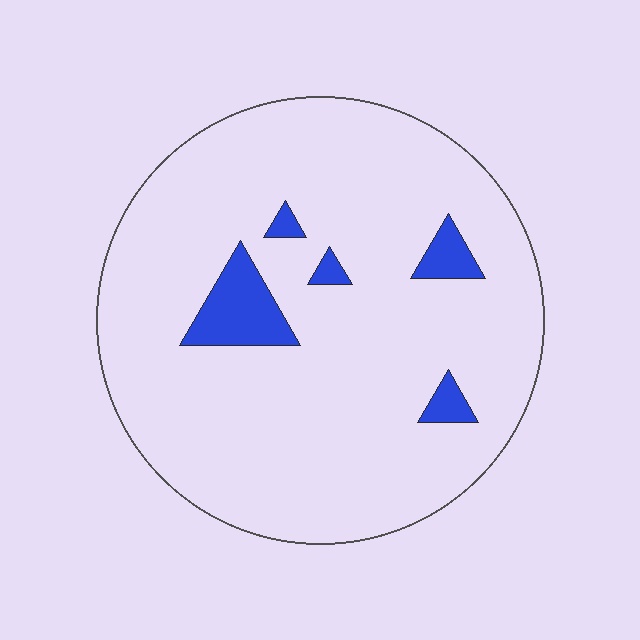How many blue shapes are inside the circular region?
5.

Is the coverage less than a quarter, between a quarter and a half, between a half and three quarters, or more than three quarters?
Less than a quarter.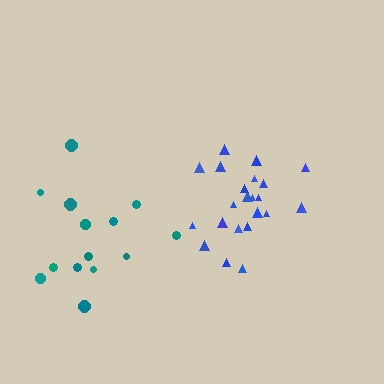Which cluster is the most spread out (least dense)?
Teal.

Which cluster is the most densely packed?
Blue.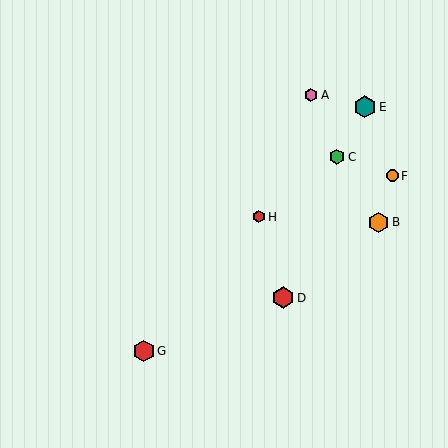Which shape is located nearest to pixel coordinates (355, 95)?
The teal hexagon (labeled E) at (365, 107) is nearest to that location.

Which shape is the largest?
The teal hexagon (labeled E) is the largest.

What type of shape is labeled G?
Shape G is a red hexagon.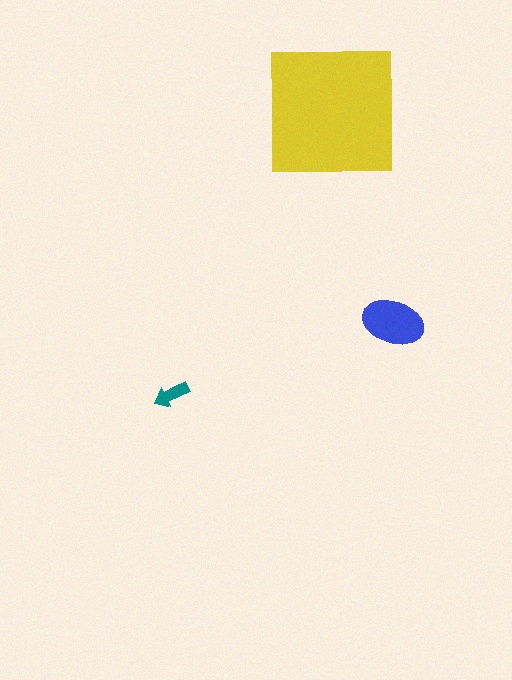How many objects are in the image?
There are 3 objects in the image.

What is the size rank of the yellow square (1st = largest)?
1st.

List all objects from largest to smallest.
The yellow square, the blue ellipse, the teal arrow.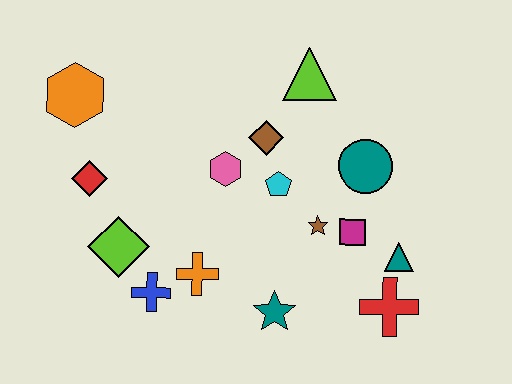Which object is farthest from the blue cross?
The lime triangle is farthest from the blue cross.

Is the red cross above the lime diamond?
No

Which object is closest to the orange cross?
The blue cross is closest to the orange cross.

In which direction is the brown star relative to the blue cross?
The brown star is to the right of the blue cross.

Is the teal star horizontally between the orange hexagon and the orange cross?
No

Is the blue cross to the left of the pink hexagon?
Yes